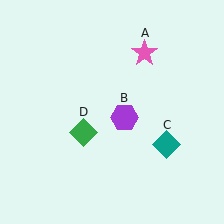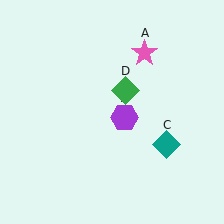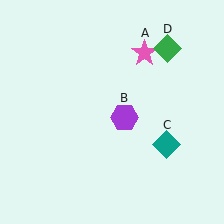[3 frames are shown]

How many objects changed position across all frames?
1 object changed position: green diamond (object D).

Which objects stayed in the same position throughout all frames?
Pink star (object A) and purple hexagon (object B) and teal diamond (object C) remained stationary.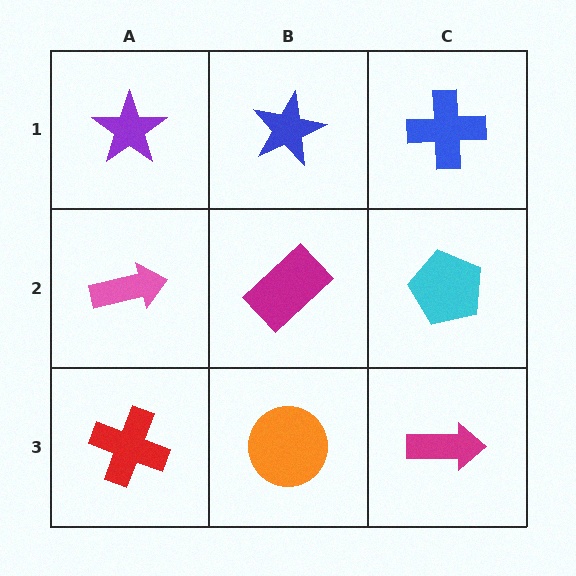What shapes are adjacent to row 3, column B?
A magenta rectangle (row 2, column B), a red cross (row 3, column A), a magenta arrow (row 3, column C).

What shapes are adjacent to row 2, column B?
A blue star (row 1, column B), an orange circle (row 3, column B), a pink arrow (row 2, column A), a cyan pentagon (row 2, column C).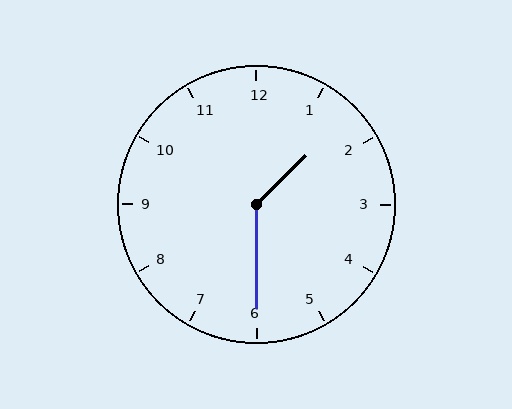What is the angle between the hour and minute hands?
Approximately 135 degrees.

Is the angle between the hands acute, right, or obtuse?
It is obtuse.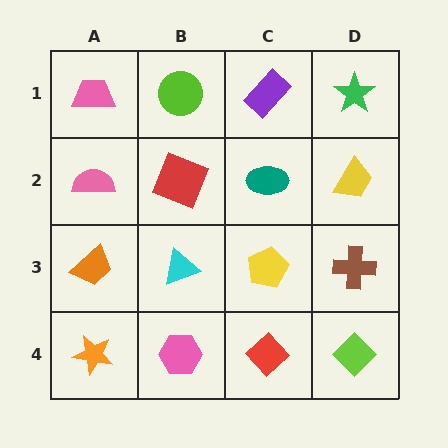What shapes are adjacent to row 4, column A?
An orange trapezoid (row 3, column A), a pink hexagon (row 4, column B).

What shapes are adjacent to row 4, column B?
A cyan triangle (row 3, column B), an orange star (row 4, column A), a red diamond (row 4, column C).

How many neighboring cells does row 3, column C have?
4.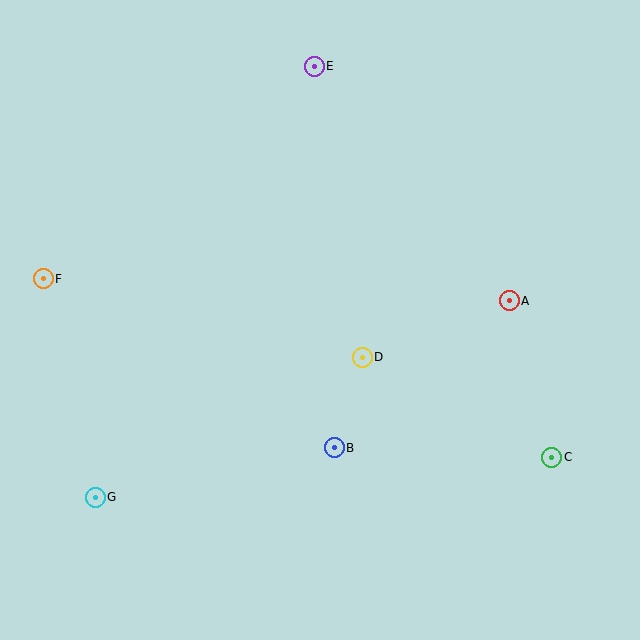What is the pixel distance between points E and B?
The distance between E and B is 382 pixels.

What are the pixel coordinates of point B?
Point B is at (334, 448).